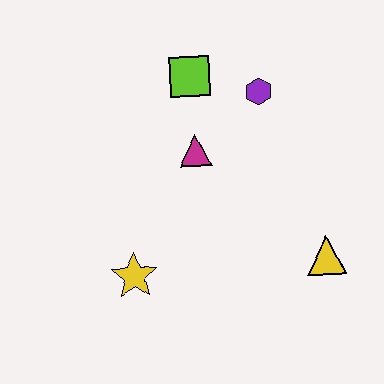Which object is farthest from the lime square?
The yellow triangle is farthest from the lime square.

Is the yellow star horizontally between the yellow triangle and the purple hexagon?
No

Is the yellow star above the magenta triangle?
No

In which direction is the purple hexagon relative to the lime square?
The purple hexagon is to the right of the lime square.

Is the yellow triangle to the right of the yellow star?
Yes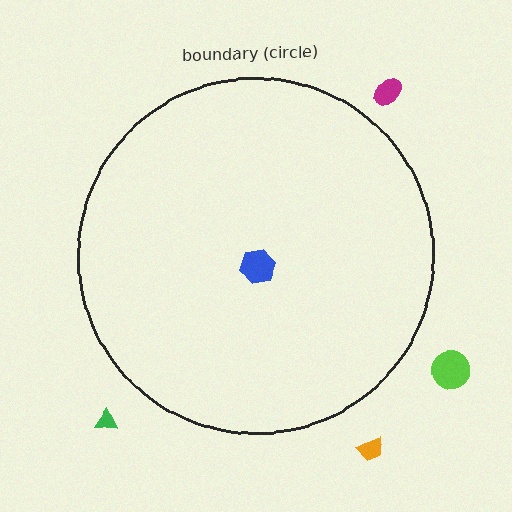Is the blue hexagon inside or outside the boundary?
Inside.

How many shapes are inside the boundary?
1 inside, 4 outside.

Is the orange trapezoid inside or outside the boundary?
Outside.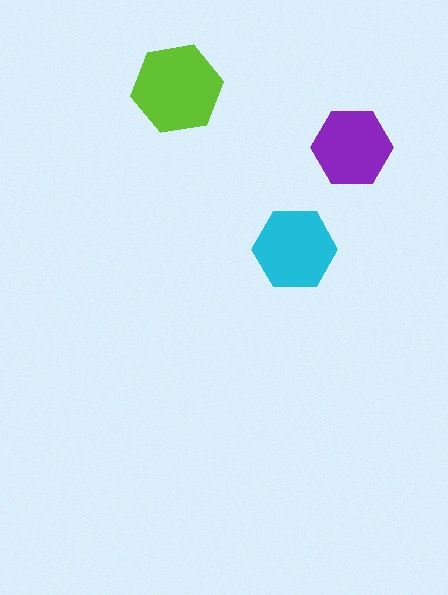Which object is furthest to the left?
The lime hexagon is leftmost.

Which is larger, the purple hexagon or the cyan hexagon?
The cyan one.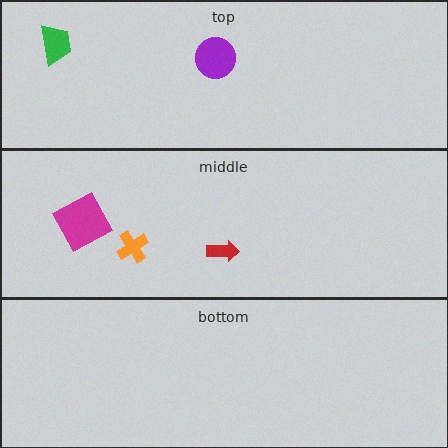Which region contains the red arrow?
The middle region.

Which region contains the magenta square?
The middle region.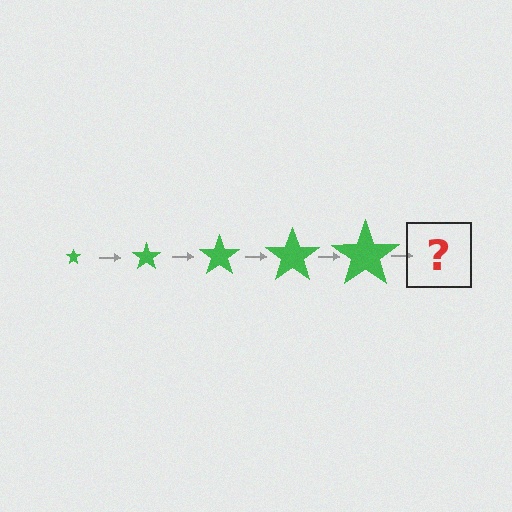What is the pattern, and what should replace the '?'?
The pattern is that the star gets progressively larger each step. The '?' should be a green star, larger than the previous one.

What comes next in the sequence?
The next element should be a green star, larger than the previous one.